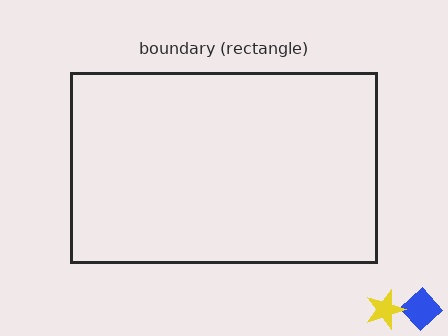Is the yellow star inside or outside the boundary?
Outside.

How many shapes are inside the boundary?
0 inside, 2 outside.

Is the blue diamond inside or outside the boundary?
Outside.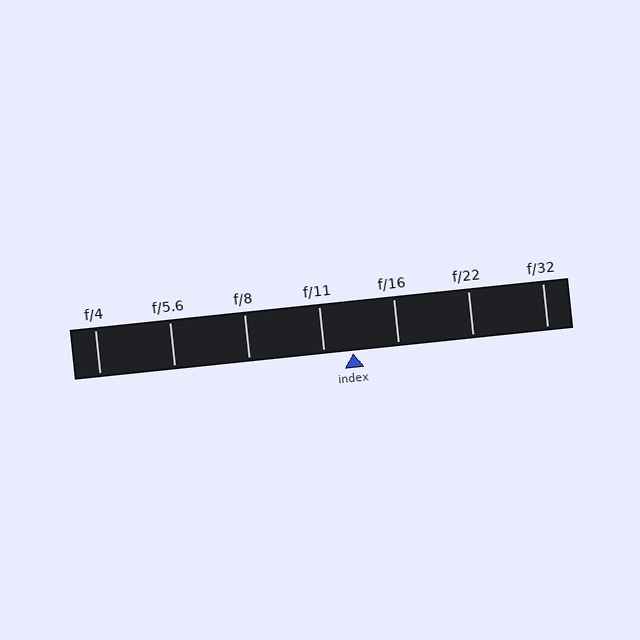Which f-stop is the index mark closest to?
The index mark is closest to f/11.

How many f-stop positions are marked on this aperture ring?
There are 7 f-stop positions marked.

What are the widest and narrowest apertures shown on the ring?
The widest aperture shown is f/4 and the narrowest is f/32.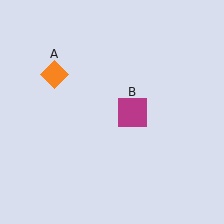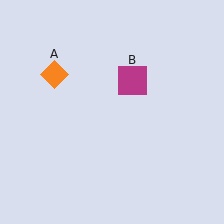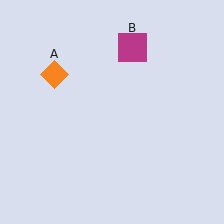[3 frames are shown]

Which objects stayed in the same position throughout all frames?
Orange diamond (object A) remained stationary.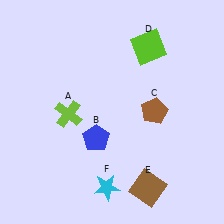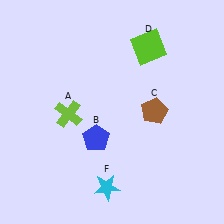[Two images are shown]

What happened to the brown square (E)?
The brown square (E) was removed in Image 2. It was in the bottom-right area of Image 1.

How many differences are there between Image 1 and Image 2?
There is 1 difference between the two images.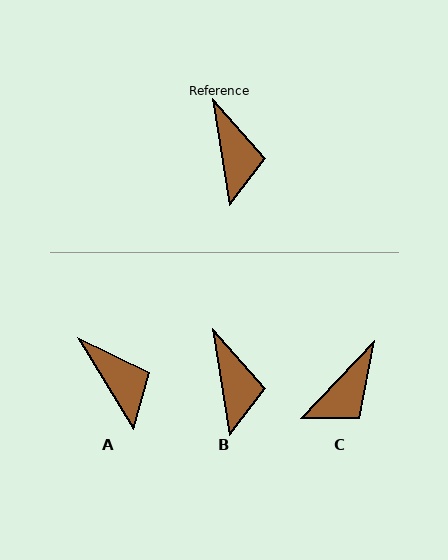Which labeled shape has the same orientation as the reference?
B.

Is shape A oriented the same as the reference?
No, it is off by about 22 degrees.